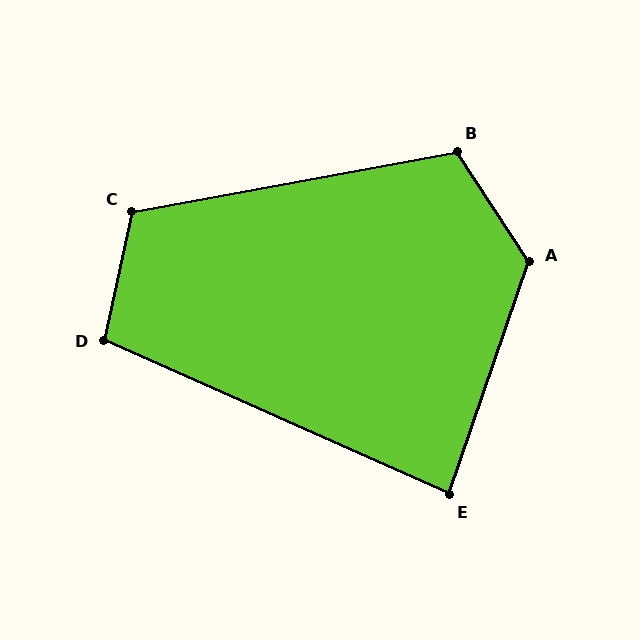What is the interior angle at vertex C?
Approximately 113 degrees (obtuse).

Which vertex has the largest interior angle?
A, at approximately 128 degrees.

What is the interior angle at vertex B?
Approximately 113 degrees (obtuse).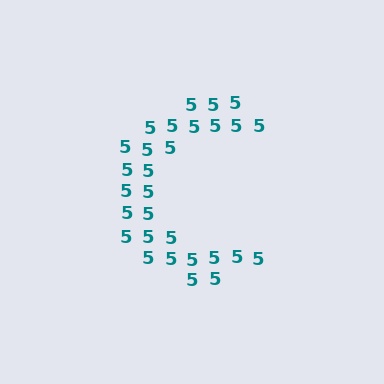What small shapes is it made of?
It is made of small digit 5's.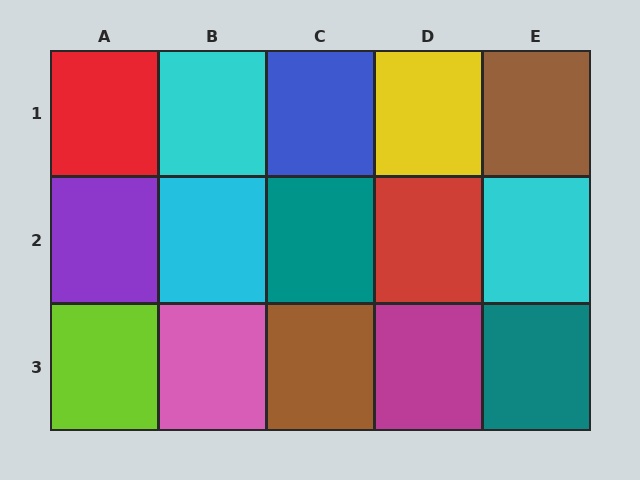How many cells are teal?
2 cells are teal.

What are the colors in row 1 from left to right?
Red, cyan, blue, yellow, brown.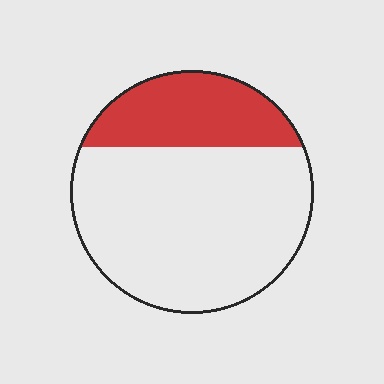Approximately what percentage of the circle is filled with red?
Approximately 25%.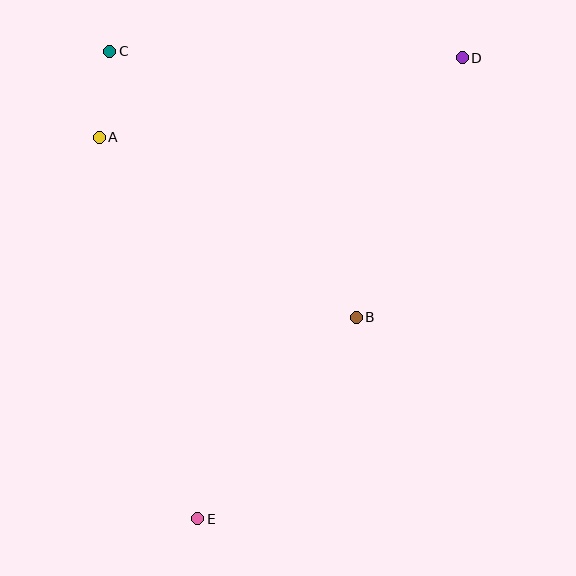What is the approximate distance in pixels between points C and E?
The distance between C and E is approximately 476 pixels.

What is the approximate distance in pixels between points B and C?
The distance between B and C is approximately 363 pixels.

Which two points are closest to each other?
Points A and C are closest to each other.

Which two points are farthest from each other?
Points D and E are farthest from each other.